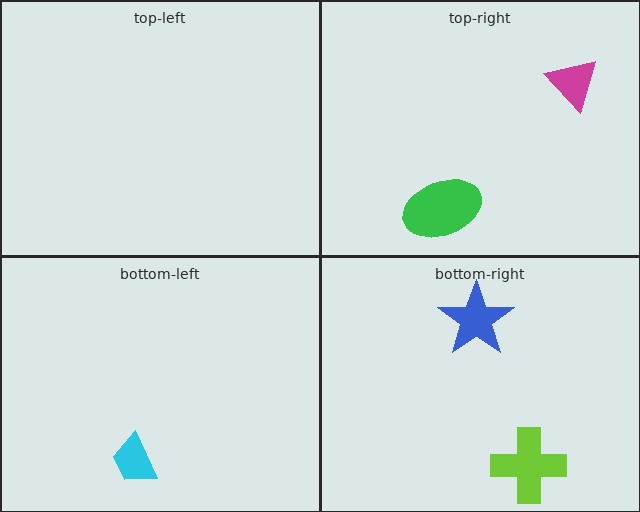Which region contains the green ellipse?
The top-right region.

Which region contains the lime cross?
The bottom-right region.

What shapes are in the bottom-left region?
The cyan trapezoid.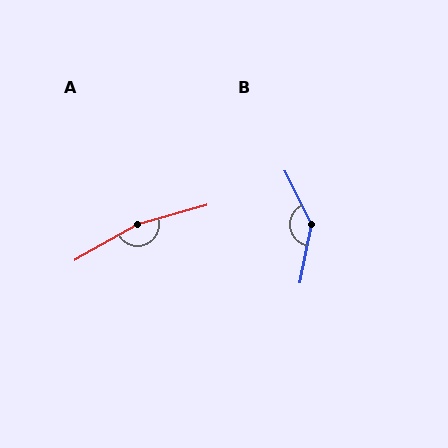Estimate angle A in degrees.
Approximately 166 degrees.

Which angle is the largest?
A, at approximately 166 degrees.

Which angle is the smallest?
B, at approximately 142 degrees.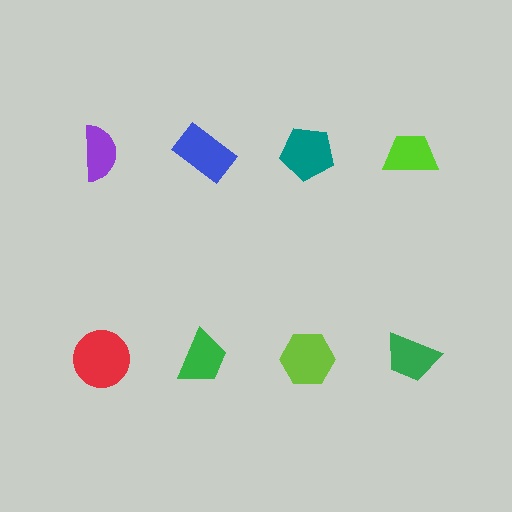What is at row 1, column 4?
A lime trapezoid.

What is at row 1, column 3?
A teal pentagon.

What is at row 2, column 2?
A green trapezoid.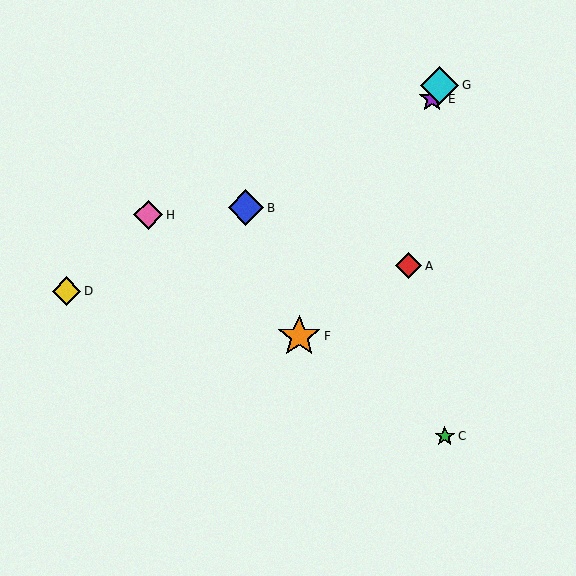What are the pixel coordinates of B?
Object B is at (246, 208).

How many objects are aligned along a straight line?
3 objects (E, F, G) are aligned along a straight line.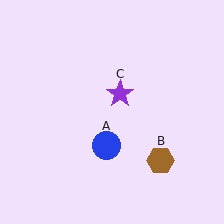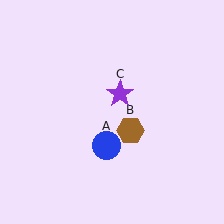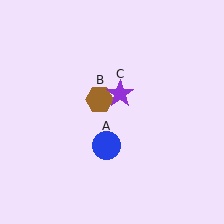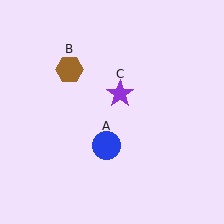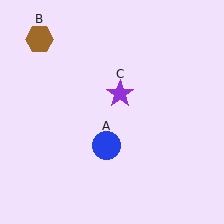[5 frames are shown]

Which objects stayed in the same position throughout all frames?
Blue circle (object A) and purple star (object C) remained stationary.